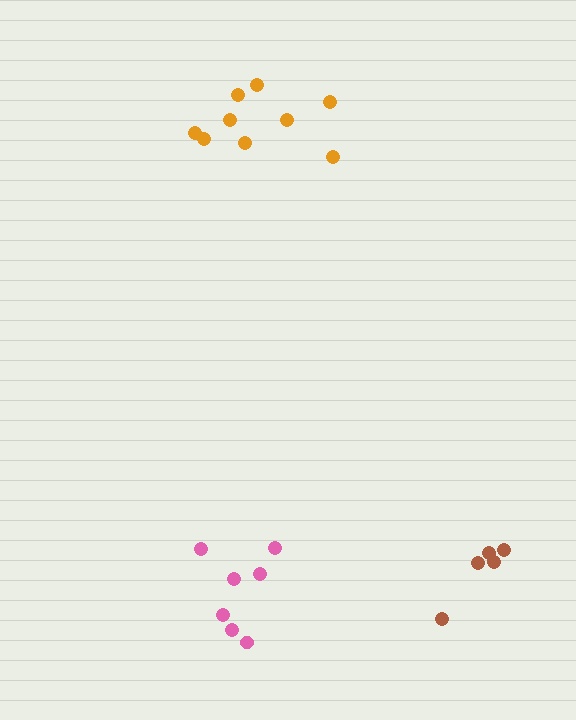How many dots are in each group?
Group 1: 7 dots, Group 2: 5 dots, Group 3: 9 dots (21 total).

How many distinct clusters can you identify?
There are 3 distinct clusters.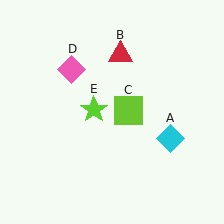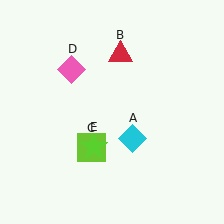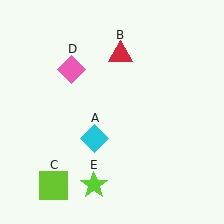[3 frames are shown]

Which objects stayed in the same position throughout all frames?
Red triangle (object B) and pink diamond (object D) remained stationary.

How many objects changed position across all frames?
3 objects changed position: cyan diamond (object A), lime square (object C), lime star (object E).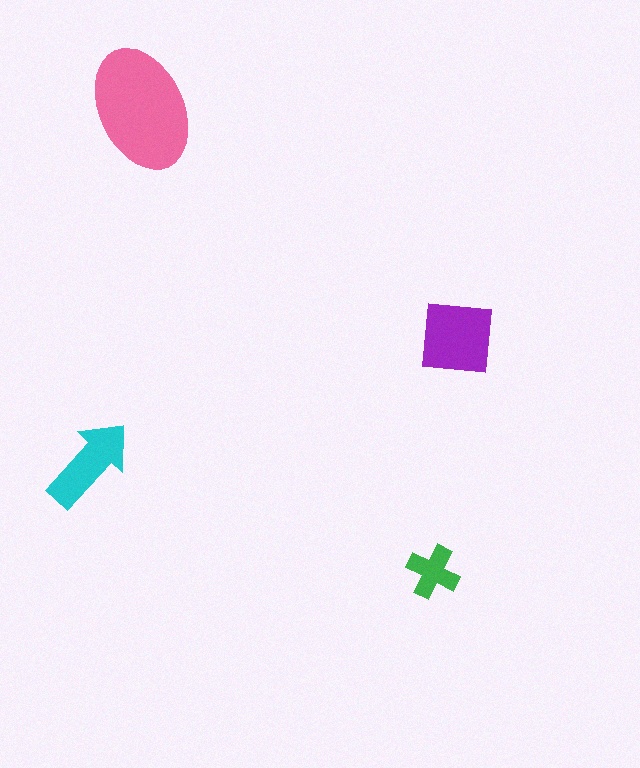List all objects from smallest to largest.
The green cross, the cyan arrow, the purple square, the pink ellipse.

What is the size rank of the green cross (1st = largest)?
4th.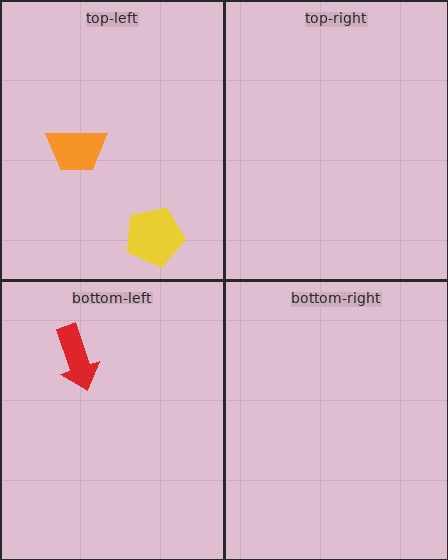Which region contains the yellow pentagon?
The top-left region.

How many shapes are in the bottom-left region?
1.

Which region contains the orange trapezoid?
The top-left region.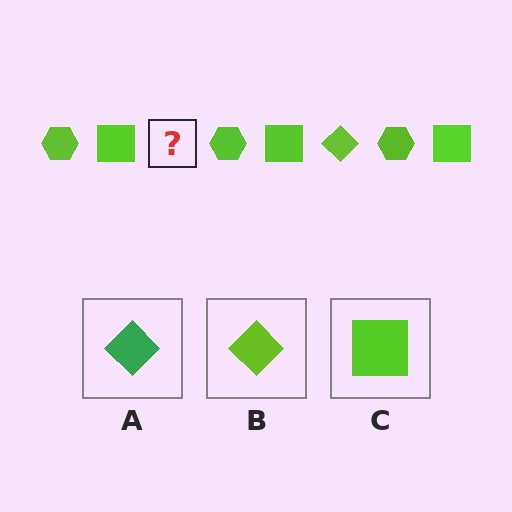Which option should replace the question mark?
Option B.